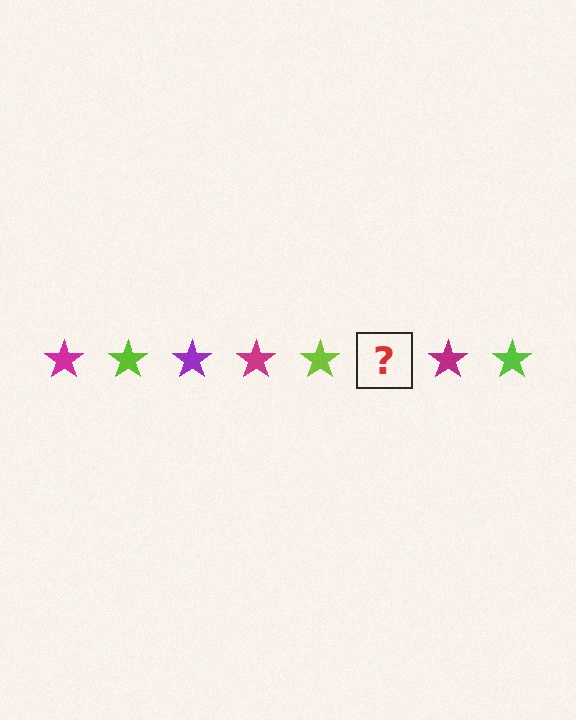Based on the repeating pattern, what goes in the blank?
The blank should be a purple star.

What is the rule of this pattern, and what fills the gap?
The rule is that the pattern cycles through magenta, lime, purple stars. The gap should be filled with a purple star.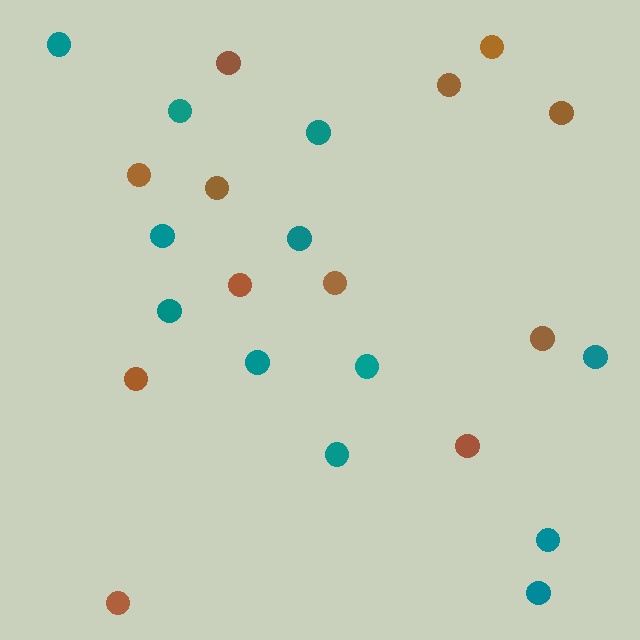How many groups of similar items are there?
There are 2 groups: one group of teal circles (12) and one group of brown circles (12).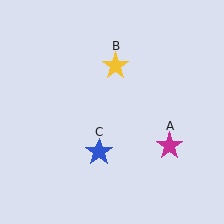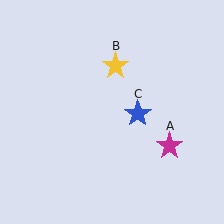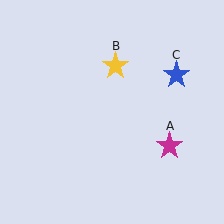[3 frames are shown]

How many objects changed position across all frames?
1 object changed position: blue star (object C).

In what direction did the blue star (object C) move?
The blue star (object C) moved up and to the right.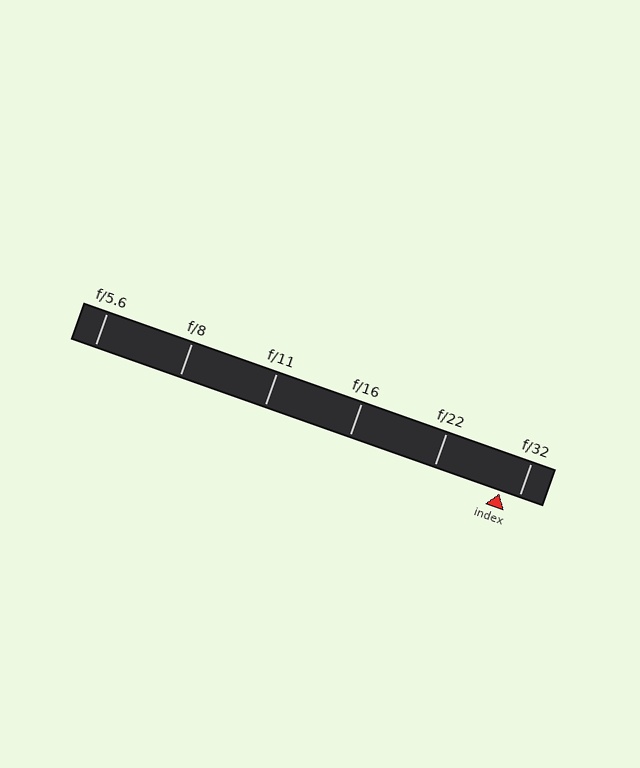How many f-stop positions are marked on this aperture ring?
There are 6 f-stop positions marked.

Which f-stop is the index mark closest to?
The index mark is closest to f/32.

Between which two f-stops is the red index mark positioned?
The index mark is between f/22 and f/32.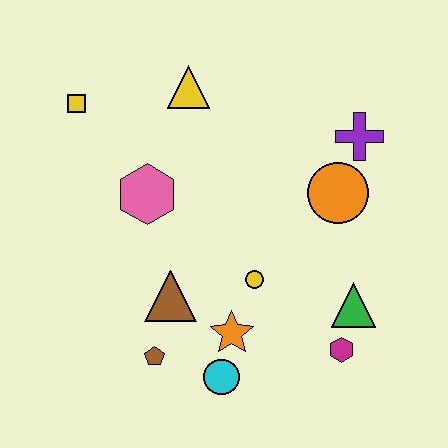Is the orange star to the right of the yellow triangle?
Yes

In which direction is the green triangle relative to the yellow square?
The green triangle is to the right of the yellow square.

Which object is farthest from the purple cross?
The brown pentagon is farthest from the purple cross.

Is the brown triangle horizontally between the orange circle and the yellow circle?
No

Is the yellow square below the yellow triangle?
Yes